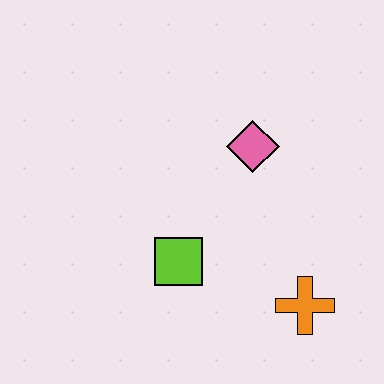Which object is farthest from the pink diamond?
The orange cross is farthest from the pink diamond.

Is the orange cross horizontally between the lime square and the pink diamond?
No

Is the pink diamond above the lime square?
Yes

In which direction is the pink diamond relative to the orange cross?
The pink diamond is above the orange cross.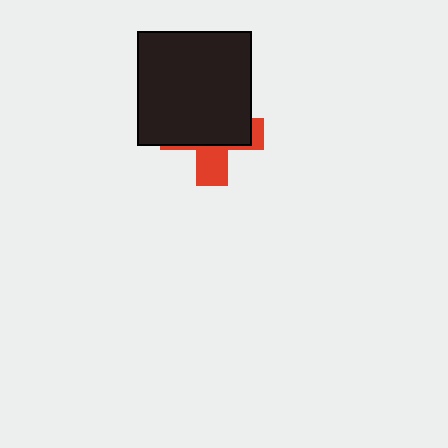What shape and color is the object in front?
The object in front is a black square.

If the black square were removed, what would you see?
You would see the complete red cross.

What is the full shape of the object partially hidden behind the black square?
The partially hidden object is a red cross.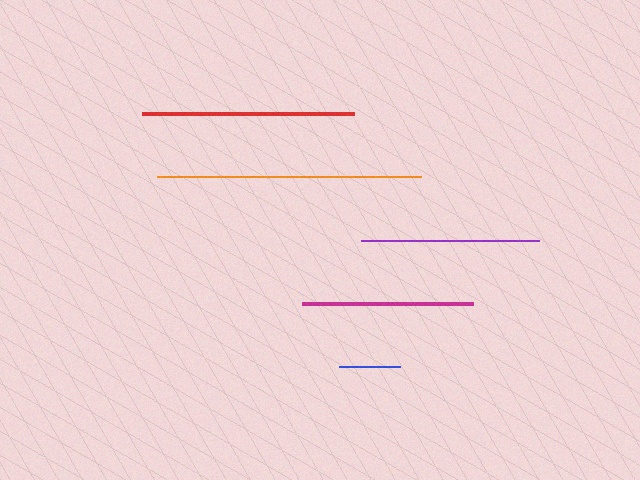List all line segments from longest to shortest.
From longest to shortest: orange, red, purple, magenta, blue.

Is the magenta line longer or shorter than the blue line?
The magenta line is longer than the blue line.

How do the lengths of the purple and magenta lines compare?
The purple and magenta lines are approximately the same length.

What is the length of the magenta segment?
The magenta segment is approximately 171 pixels long.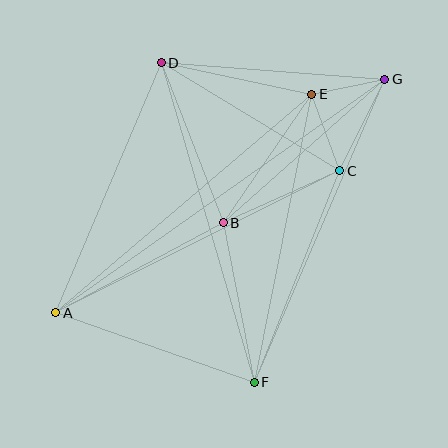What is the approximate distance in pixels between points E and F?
The distance between E and F is approximately 294 pixels.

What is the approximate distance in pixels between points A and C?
The distance between A and C is approximately 317 pixels.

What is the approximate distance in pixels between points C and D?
The distance between C and D is approximately 208 pixels.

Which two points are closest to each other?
Points E and G are closest to each other.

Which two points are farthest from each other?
Points A and G are farthest from each other.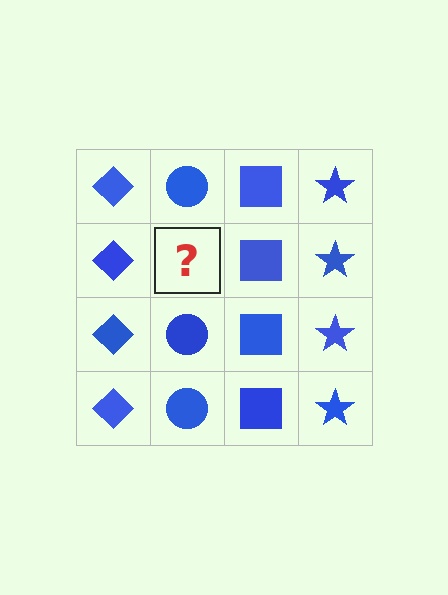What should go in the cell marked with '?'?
The missing cell should contain a blue circle.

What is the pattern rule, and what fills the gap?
The rule is that each column has a consistent shape. The gap should be filled with a blue circle.